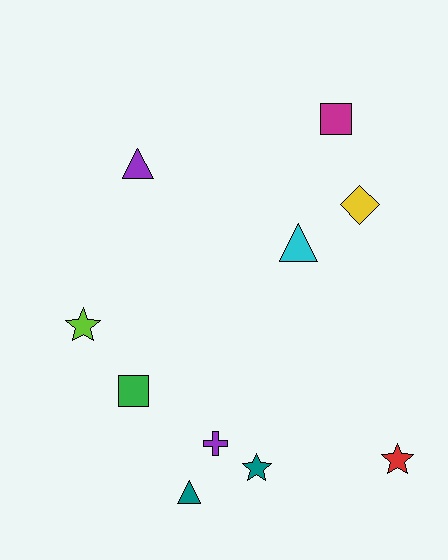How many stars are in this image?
There are 3 stars.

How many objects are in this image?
There are 10 objects.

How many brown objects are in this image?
There are no brown objects.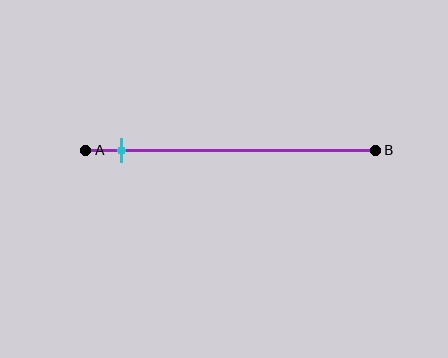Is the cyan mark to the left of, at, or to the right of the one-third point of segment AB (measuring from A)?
The cyan mark is to the left of the one-third point of segment AB.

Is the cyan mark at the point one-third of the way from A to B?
No, the mark is at about 10% from A, not at the 33% one-third point.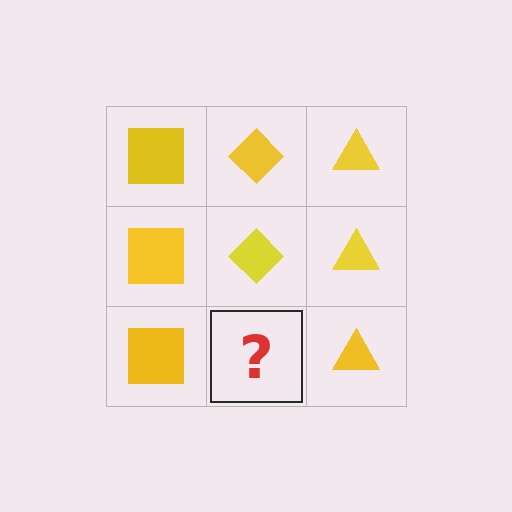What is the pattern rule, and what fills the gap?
The rule is that each column has a consistent shape. The gap should be filled with a yellow diamond.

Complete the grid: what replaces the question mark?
The question mark should be replaced with a yellow diamond.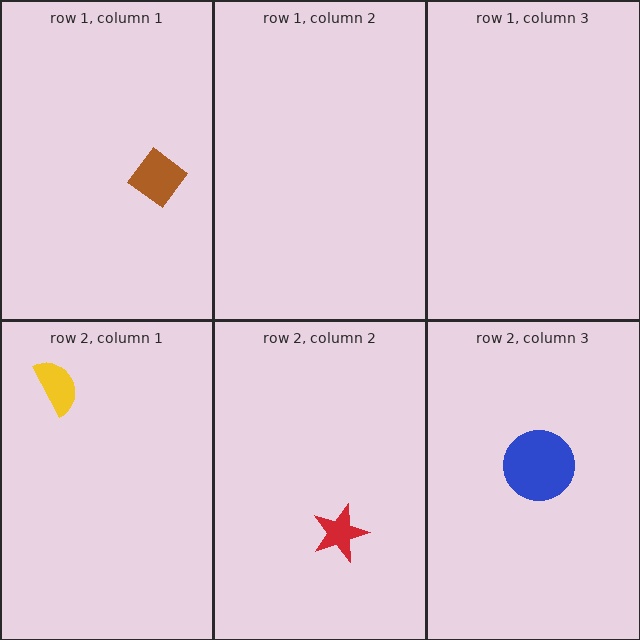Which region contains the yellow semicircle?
The row 2, column 1 region.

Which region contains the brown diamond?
The row 1, column 1 region.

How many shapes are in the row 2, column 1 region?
1.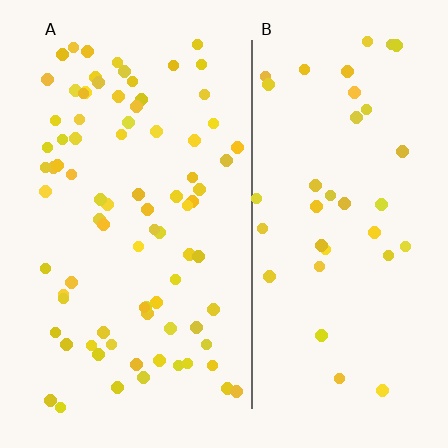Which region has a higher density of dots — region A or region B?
A (the left).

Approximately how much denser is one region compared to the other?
Approximately 2.2× — region A over region B.